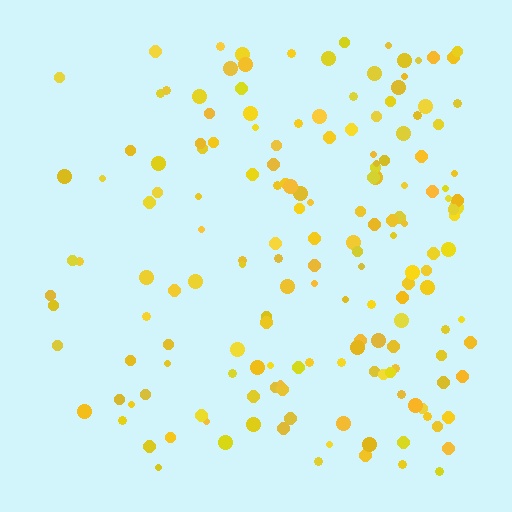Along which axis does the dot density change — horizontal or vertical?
Horizontal.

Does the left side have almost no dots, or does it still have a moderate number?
Still a moderate number, just noticeably fewer than the right.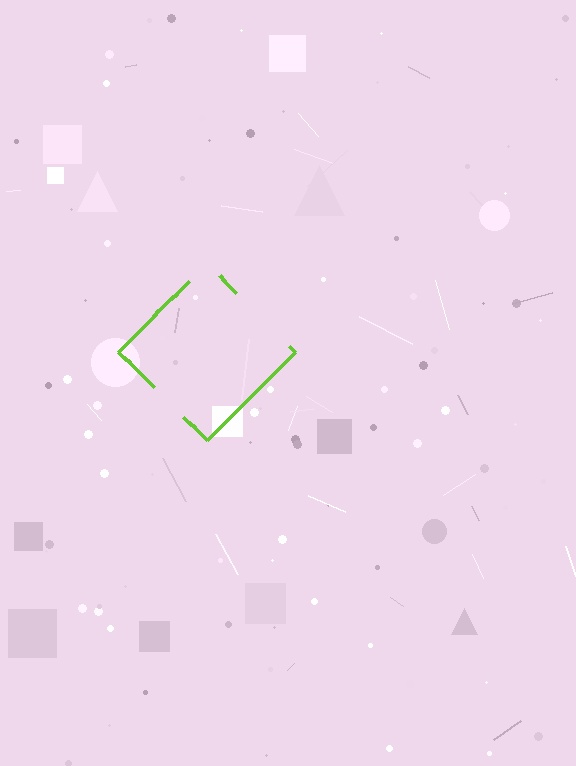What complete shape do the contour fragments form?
The contour fragments form a diamond.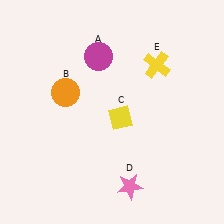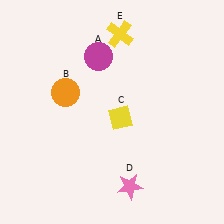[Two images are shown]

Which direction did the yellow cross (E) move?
The yellow cross (E) moved left.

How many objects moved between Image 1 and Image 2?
1 object moved between the two images.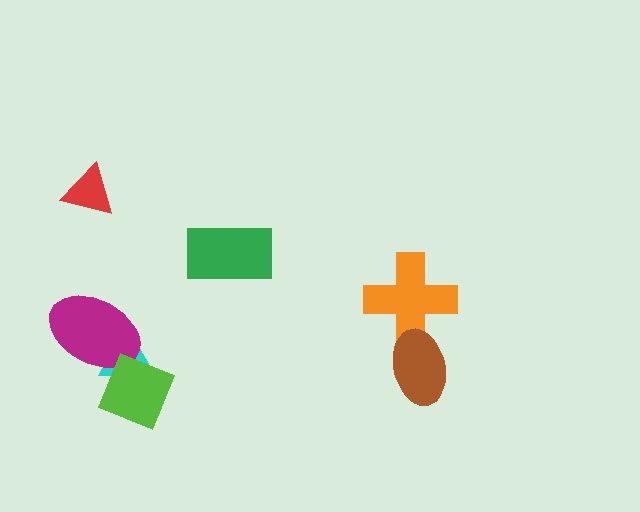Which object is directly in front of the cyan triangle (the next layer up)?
The magenta ellipse is directly in front of the cyan triangle.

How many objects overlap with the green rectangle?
0 objects overlap with the green rectangle.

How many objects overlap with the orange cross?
1 object overlaps with the orange cross.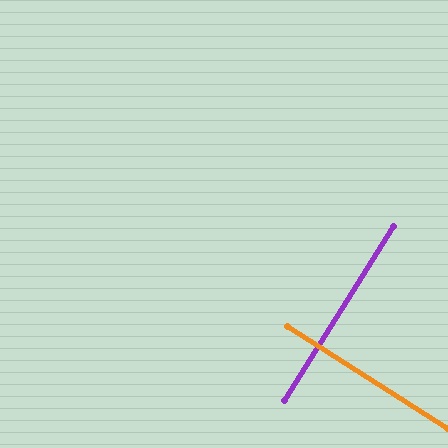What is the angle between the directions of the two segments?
Approximately 90 degrees.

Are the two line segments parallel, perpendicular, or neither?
Perpendicular — they meet at approximately 90°.